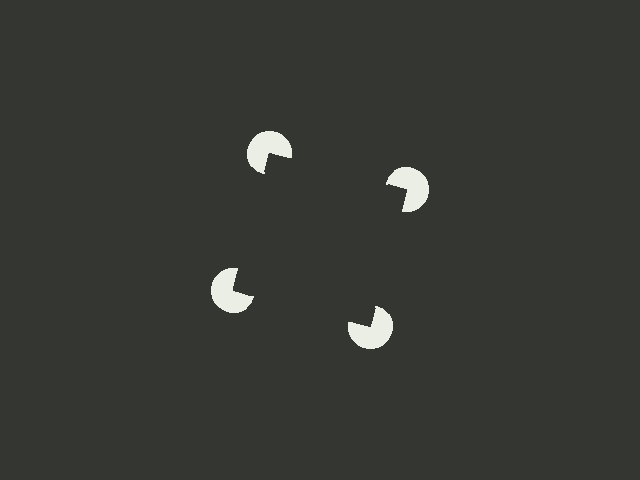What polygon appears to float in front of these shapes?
An illusory square — its edges are inferred from the aligned wedge cuts in the pac-man discs, not physically drawn.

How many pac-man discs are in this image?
There are 4 — one at each vertex of the illusory square.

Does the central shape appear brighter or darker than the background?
It typically appears slightly darker than the background, even though no actual brightness change is drawn.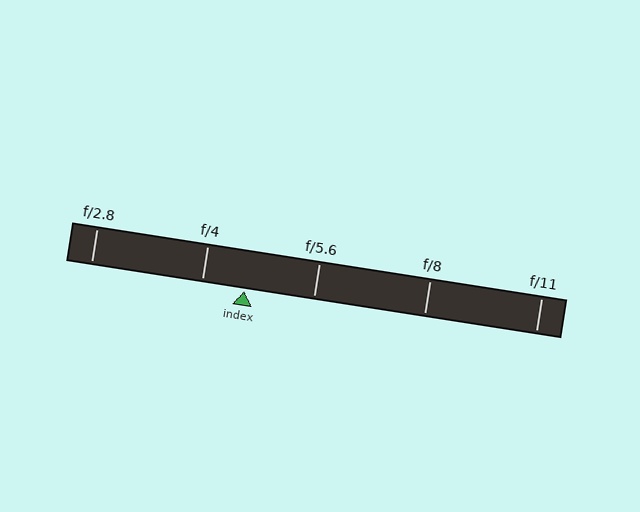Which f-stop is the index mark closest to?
The index mark is closest to f/4.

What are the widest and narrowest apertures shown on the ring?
The widest aperture shown is f/2.8 and the narrowest is f/11.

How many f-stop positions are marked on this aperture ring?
There are 5 f-stop positions marked.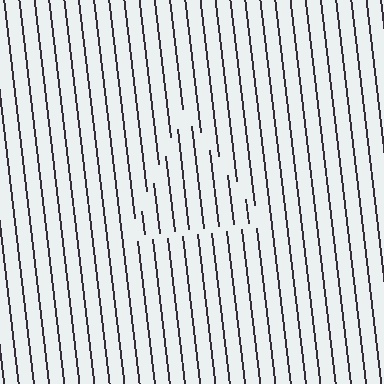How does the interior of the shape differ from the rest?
The interior of the shape contains the same grating, shifted by half a period — the contour is defined by the phase discontinuity where line-ends from the inner and outer gratings abut.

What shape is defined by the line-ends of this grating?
An illusory triangle. The interior of the shape contains the same grating, shifted by half a period — the contour is defined by the phase discontinuity where line-ends from the inner and outer gratings abut.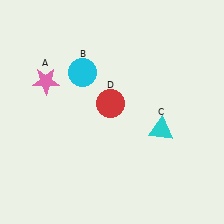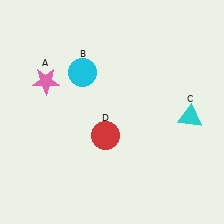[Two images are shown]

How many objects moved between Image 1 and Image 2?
2 objects moved between the two images.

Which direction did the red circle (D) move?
The red circle (D) moved down.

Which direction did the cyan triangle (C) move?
The cyan triangle (C) moved right.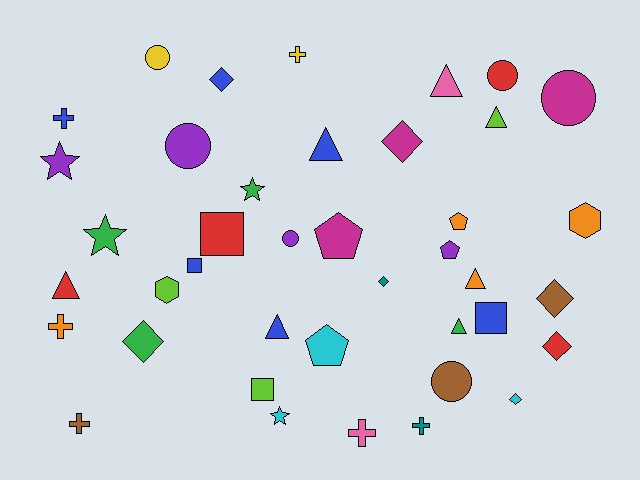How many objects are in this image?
There are 40 objects.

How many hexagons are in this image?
There are 2 hexagons.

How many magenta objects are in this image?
There are 3 magenta objects.